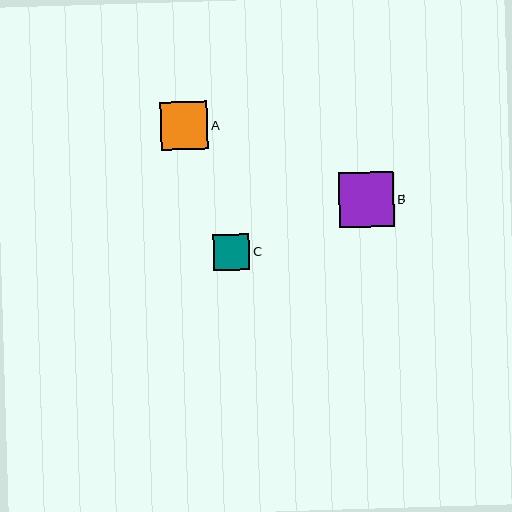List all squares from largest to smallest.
From largest to smallest: B, A, C.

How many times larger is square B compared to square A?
Square B is approximately 1.2 times the size of square A.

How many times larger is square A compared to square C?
Square A is approximately 1.3 times the size of square C.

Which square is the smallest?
Square C is the smallest with a size of approximately 36 pixels.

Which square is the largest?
Square B is the largest with a size of approximately 56 pixels.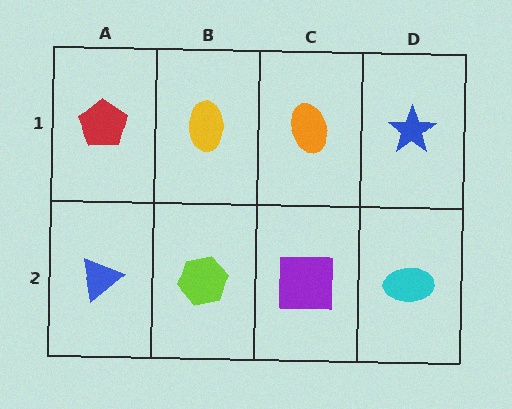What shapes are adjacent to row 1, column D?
A cyan ellipse (row 2, column D), an orange ellipse (row 1, column C).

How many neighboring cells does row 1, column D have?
2.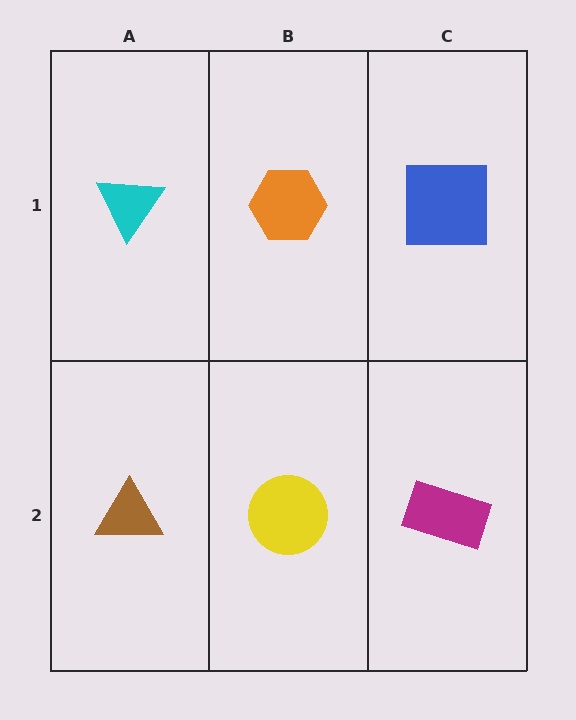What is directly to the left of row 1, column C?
An orange hexagon.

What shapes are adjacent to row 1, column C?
A magenta rectangle (row 2, column C), an orange hexagon (row 1, column B).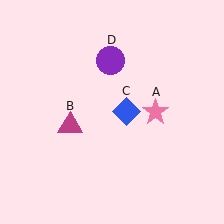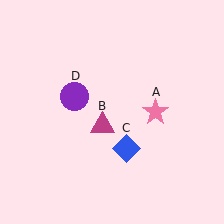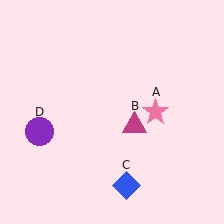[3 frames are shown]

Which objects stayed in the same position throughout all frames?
Pink star (object A) remained stationary.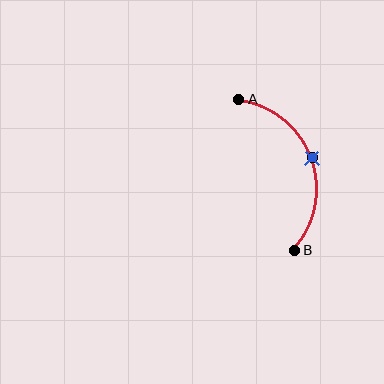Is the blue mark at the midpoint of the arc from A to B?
Yes. The blue mark lies on the arc at equal arc-length from both A and B — it is the arc midpoint.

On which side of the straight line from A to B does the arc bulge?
The arc bulges to the right of the straight line connecting A and B.